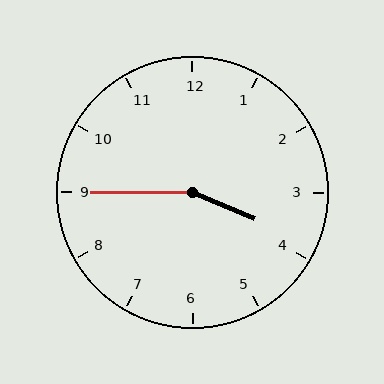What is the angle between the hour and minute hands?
Approximately 158 degrees.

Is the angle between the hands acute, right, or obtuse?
It is obtuse.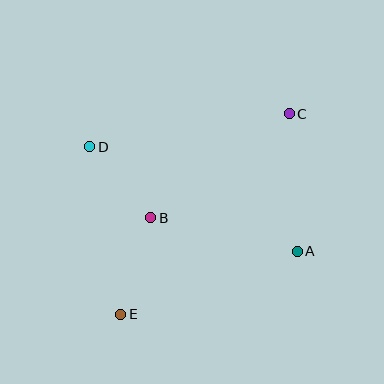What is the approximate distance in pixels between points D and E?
The distance between D and E is approximately 170 pixels.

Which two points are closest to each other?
Points B and D are closest to each other.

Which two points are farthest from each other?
Points C and E are farthest from each other.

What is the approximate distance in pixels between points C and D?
The distance between C and D is approximately 203 pixels.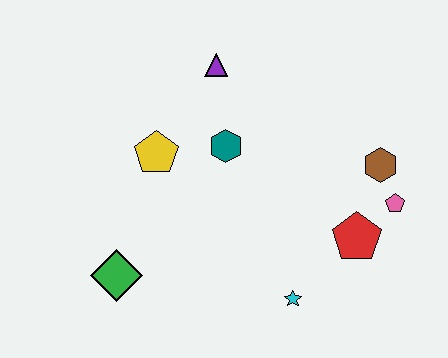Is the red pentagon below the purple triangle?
Yes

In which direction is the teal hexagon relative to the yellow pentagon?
The teal hexagon is to the right of the yellow pentagon.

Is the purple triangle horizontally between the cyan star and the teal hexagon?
No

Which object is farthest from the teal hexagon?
The pink pentagon is farthest from the teal hexagon.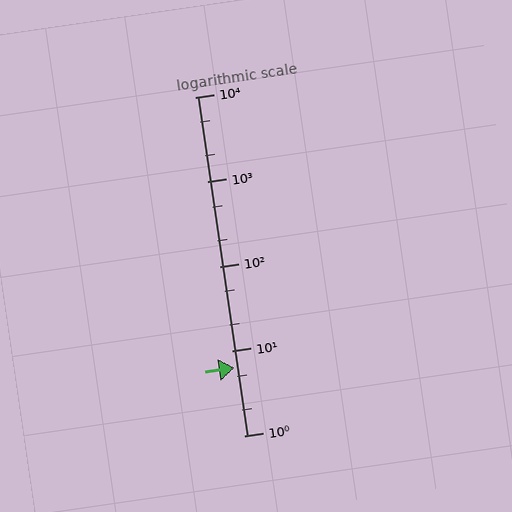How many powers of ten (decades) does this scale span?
The scale spans 4 decades, from 1 to 10000.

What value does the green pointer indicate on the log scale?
The pointer indicates approximately 6.4.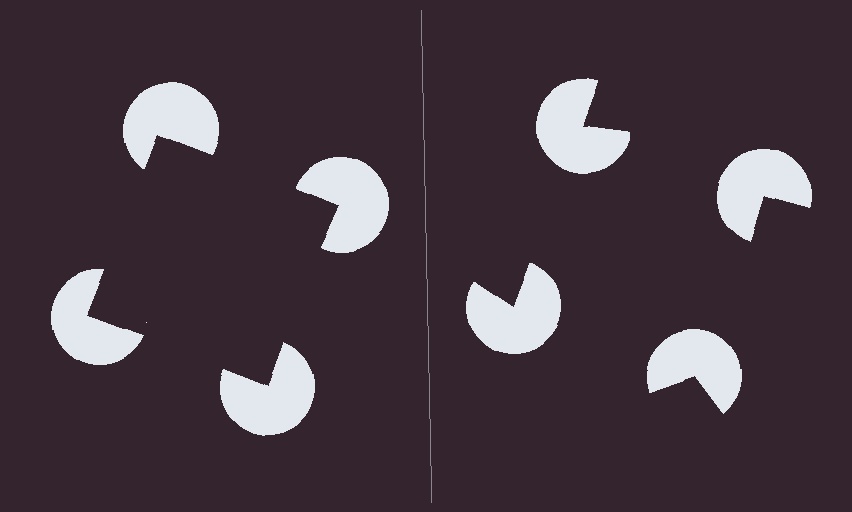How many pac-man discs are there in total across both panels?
8 — 4 on each side.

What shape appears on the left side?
An illusory square.